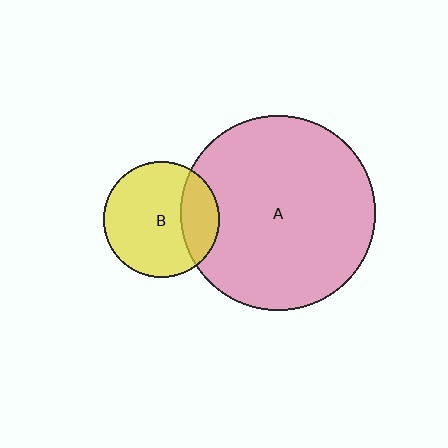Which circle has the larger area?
Circle A (pink).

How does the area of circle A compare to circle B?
Approximately 2.8 times.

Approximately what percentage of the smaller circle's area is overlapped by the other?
Approximately 25%.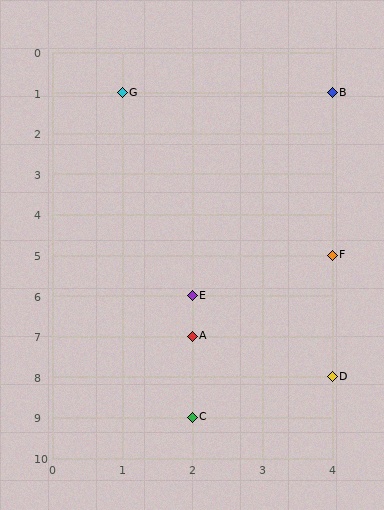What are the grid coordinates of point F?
Point F is at grid coordinates (4, 5).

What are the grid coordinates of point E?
Point E is at grid coordinates (2, 6).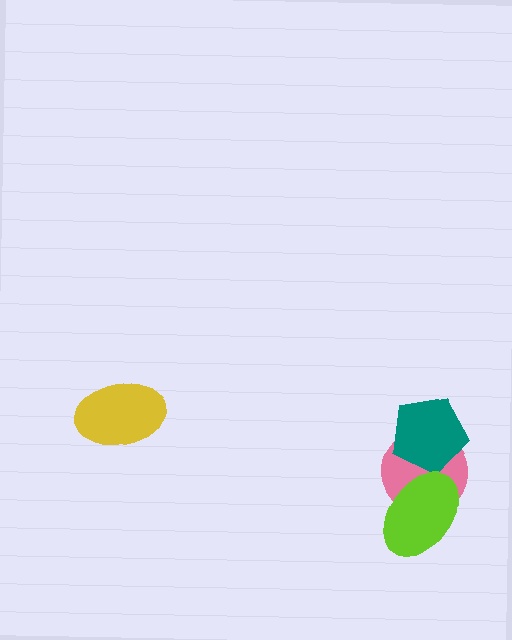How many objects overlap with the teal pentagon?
1 object overlaps with the teal pentagon.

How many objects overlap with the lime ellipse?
1 object overlaps with the lime ellipse.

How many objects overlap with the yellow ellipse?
0 objects overlap with the yellow ellipse.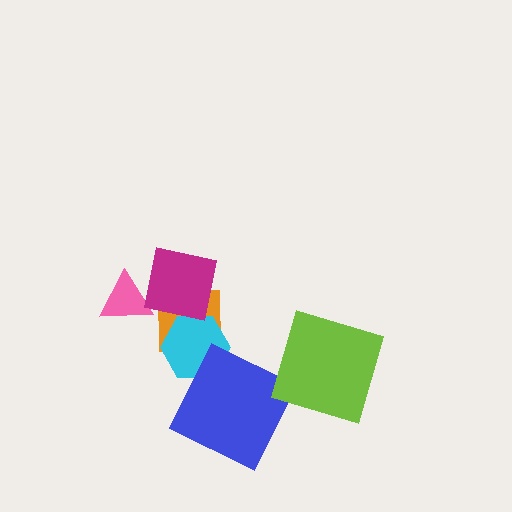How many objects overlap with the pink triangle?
2 objects overlap with the pink triangle.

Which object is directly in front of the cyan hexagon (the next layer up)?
The magenta square is directly in front of the cyan hexagon.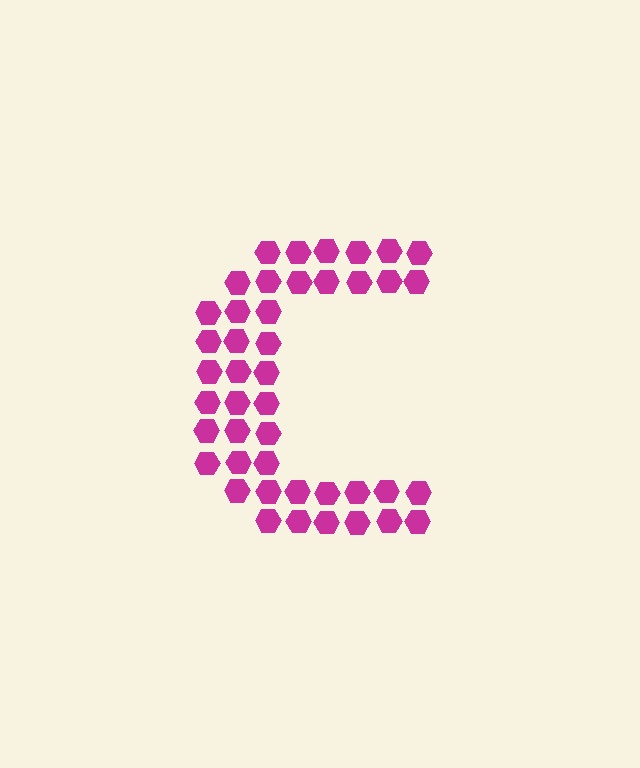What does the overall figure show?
The overall figure shows the letter C.